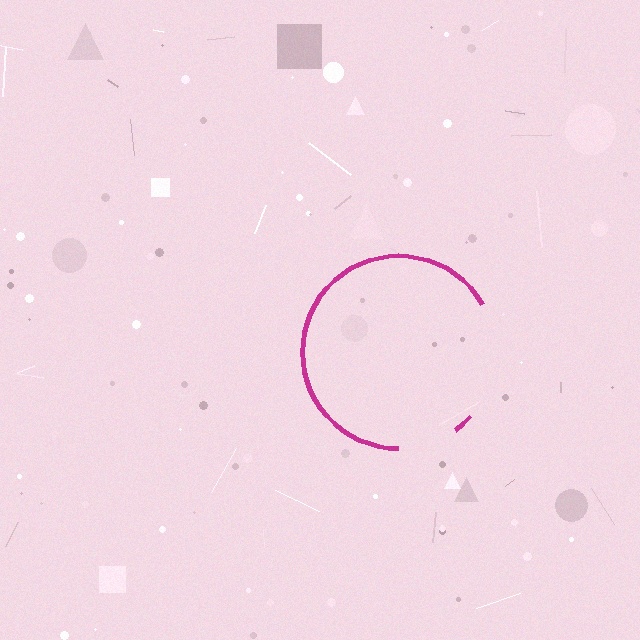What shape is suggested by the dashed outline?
The dashed outline suggests a circle.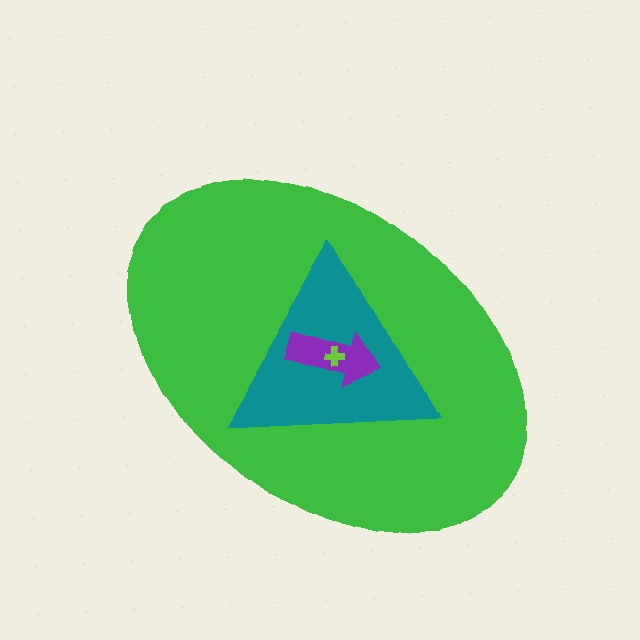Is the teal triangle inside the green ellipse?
Yes.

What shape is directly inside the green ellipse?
The teal triangle.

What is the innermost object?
The lime cross.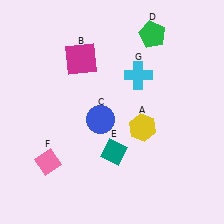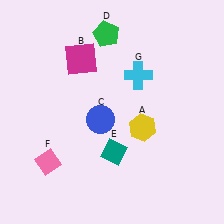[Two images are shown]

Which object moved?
The green pentagon (D) moved left.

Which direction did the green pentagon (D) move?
The green pentagon (D) moved left.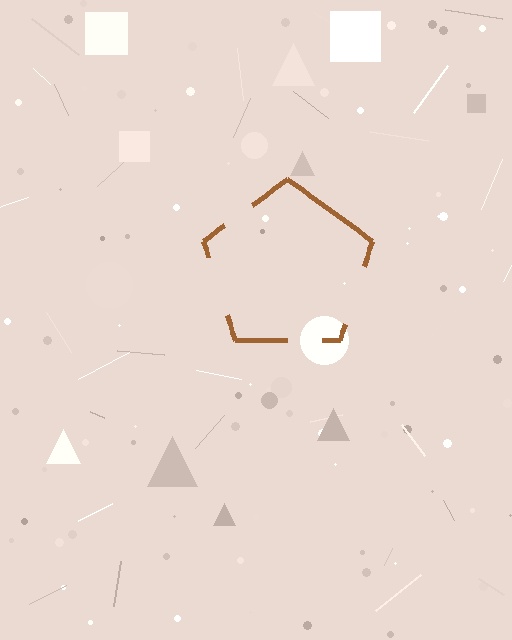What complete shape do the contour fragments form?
The contour fragments form a pentagon.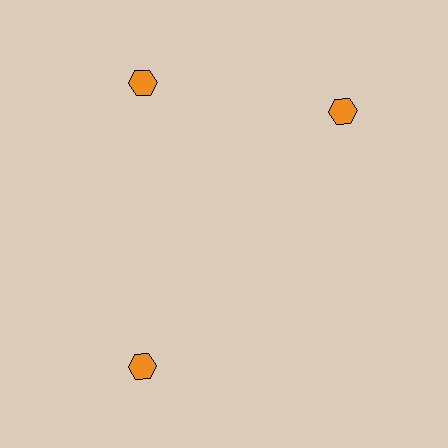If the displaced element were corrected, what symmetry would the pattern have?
It would have 3-fold rotational symmetry — the pattern would map onto itself every 120 degrees.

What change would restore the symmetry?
The symmetry would be restored by rotating it back into even spacing with its neighbors so that all 3 hexagons sit at equal angles and equal distance from the center.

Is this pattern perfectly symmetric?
No. The 3 orange hexagons are arranged in a ring, but one element near the 3 o'clock position is rotated out of alignment along the ring, breaking the 3-fold rotational symmetry.